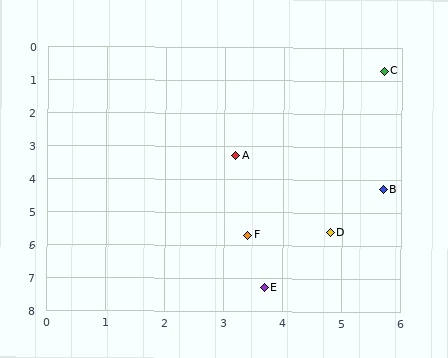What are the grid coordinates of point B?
Point B is at approximately (5.7, 4.3).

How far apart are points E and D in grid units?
Points E and D are about 2.0 grid units apart.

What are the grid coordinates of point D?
Point D is at approximately (4.8, 5.6).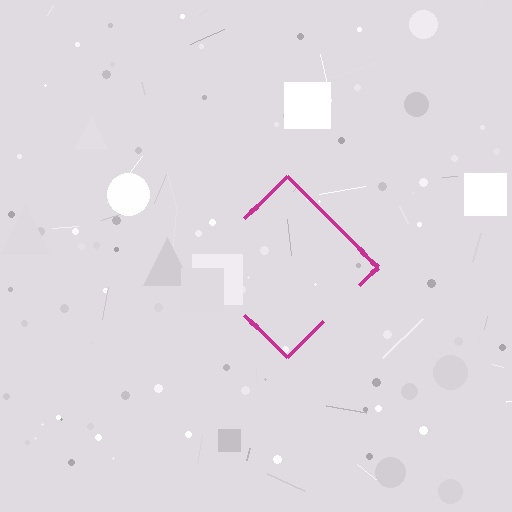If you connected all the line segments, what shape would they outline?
They would outline a diamond.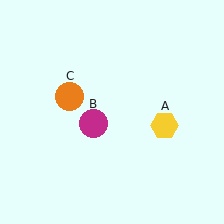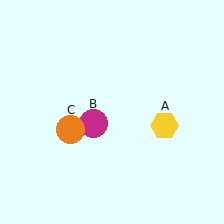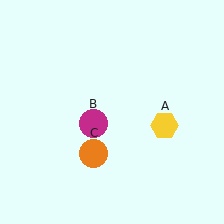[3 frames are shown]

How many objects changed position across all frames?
1 object changed position: orange circle (object C).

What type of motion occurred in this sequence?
The orange circle (object C) rotated counterclockwise around the center of the scene.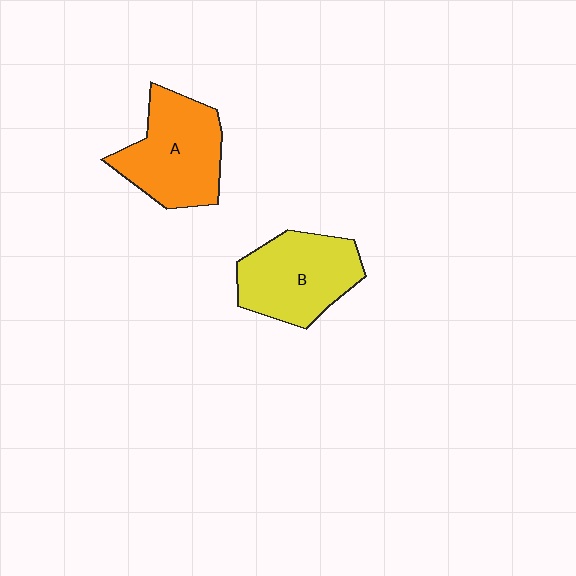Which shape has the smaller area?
Shape B (yellow).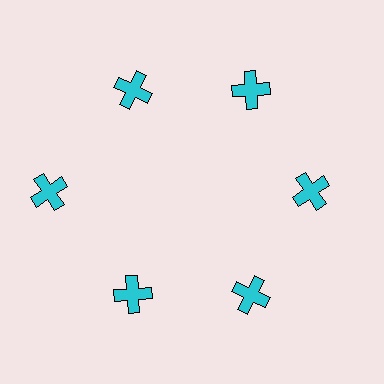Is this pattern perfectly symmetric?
No. The 6 cyan crosses are arranged in a ring, but one element near the 9 o'clock position is pushed outward from the center, breaking the 6-fold rotational symmetry.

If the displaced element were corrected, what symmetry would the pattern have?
It would have 6-fold rotational symmetry — the pattern would map onto itself every 60 degrees.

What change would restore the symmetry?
The symmetry would be restored by moving it inward, back onto the ring so that all 6 crosses sit at equal angles and equal distance from the center.